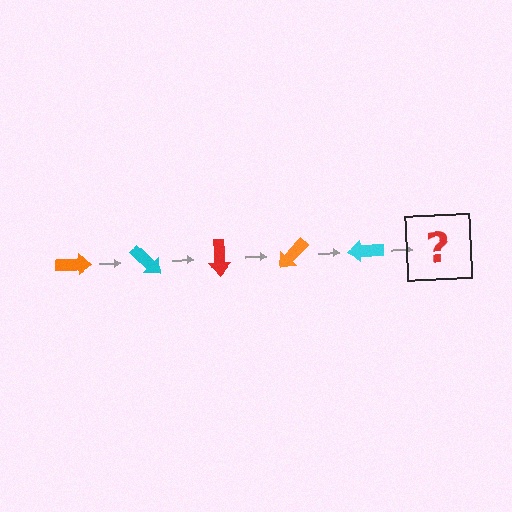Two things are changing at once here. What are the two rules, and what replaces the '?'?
The two rules are that it rotates 45 degrees each step and the color cycles through orange, cyan, and red. The '?' should be a red arrow, rotated 225 degrees from the start.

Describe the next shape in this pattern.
It should be a red arrow, rotated 225 degrees from the start.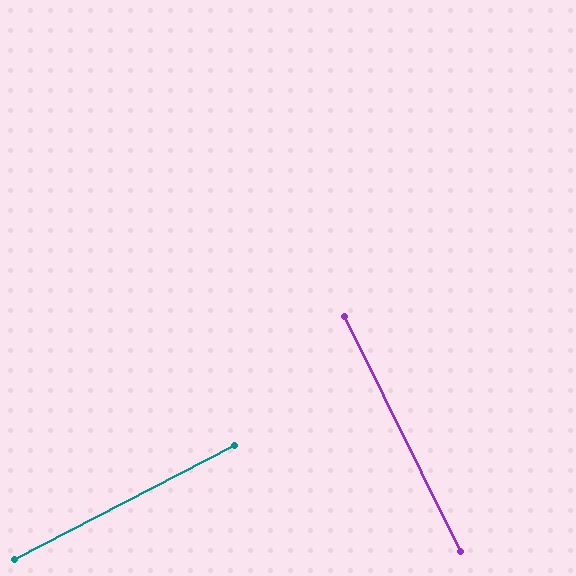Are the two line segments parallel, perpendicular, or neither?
Perpendicular — they meet at approximately 89°.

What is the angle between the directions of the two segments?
Approximately 89 degrees.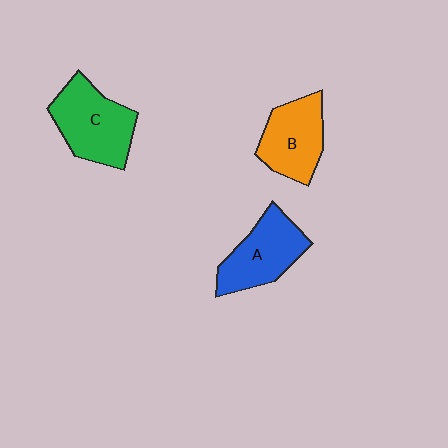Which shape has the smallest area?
Shape B (orange).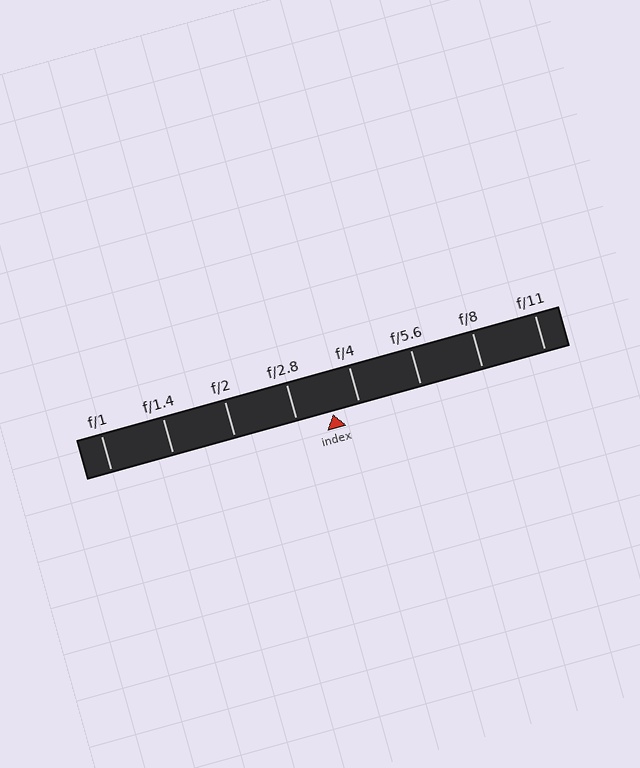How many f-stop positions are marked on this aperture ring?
There are 8 f-stop positions marked.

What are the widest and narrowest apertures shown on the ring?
The widest aperture shown is f/1 and the narrowest is f/11.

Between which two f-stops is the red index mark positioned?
The index mark is between f/2.8 and f/4.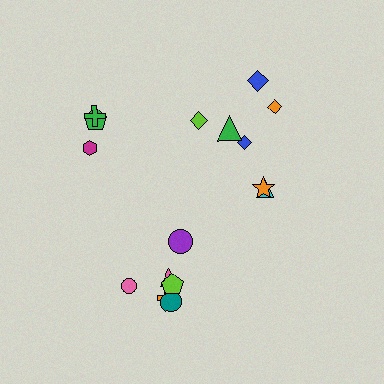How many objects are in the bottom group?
There are 6 objects.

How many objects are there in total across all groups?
There are 16 objects.